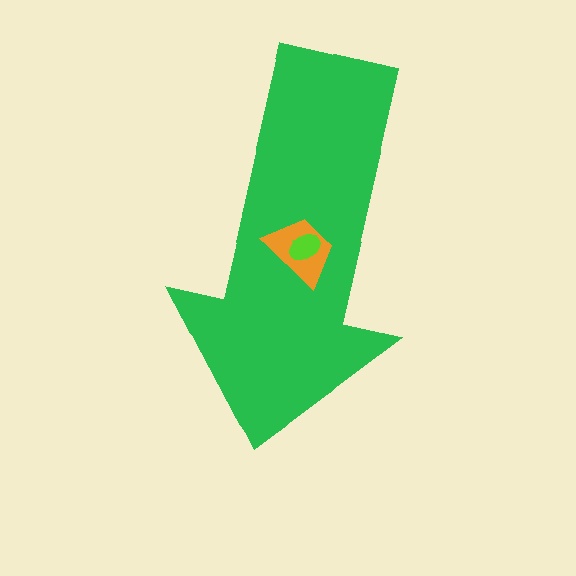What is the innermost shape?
The lime ellipse.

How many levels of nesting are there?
3.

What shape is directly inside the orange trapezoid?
The lime ellipse.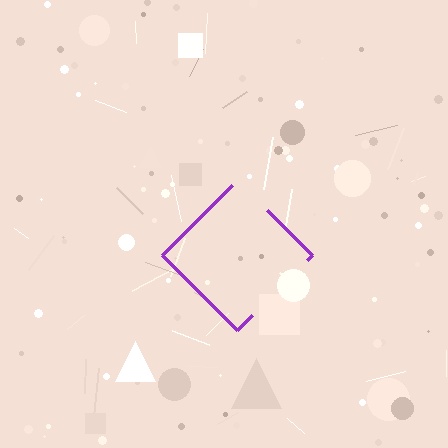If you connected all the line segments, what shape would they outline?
They would outline a diamond.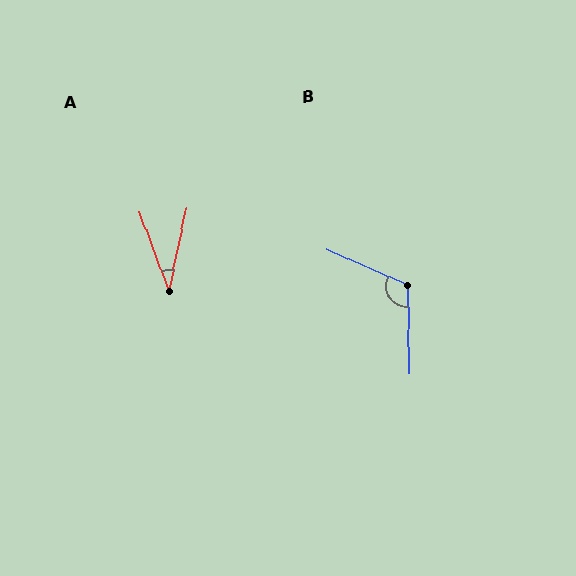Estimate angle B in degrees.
Approximately 115 degrees.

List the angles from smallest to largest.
A (32°), B (115°).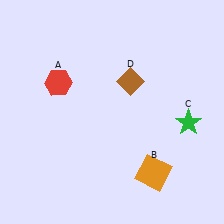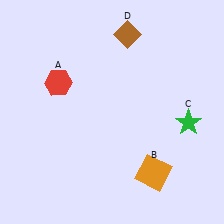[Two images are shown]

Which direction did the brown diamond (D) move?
The brown diamond (D) moved up.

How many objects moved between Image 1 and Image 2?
1 object moved between the two images.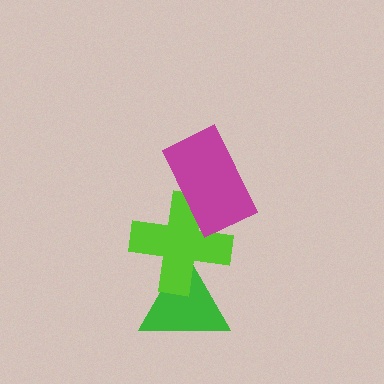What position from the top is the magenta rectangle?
The magenta rectangle is 1st from the top.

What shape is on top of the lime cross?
The magenta rectangle is on top of the lime cross.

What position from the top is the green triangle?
The green triangle is 3rd from the top.